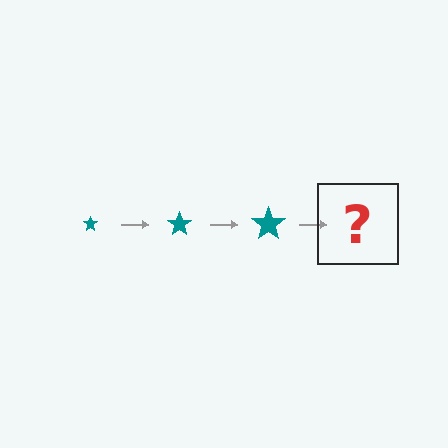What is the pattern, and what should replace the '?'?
The pattern is that the star gets progressively larger each step. The '?' should be a teal star, larger than the previous one.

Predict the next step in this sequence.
The next step is a teal star, larger than the previous one.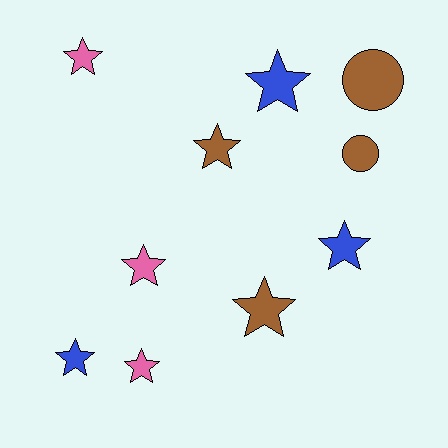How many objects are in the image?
There are 10 objects.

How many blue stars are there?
There are 3 blue stars.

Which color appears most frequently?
Brown, with 4 objects.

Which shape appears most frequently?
Star, with 8 objects.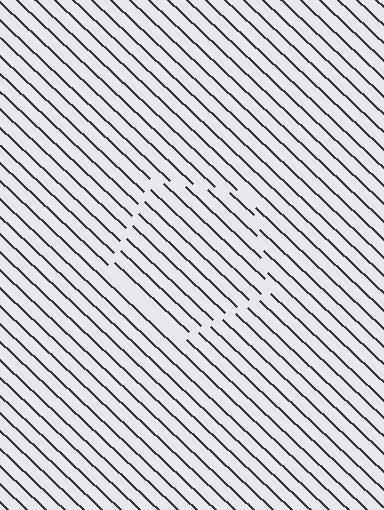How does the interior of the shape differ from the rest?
The interior of the shape contains the same grating, shifted by half a period — the contour is defined by the phase discontinuity where line-ends from the inner and outer gratings abut.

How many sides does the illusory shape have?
5 sides — the line-ends trace a pentagon.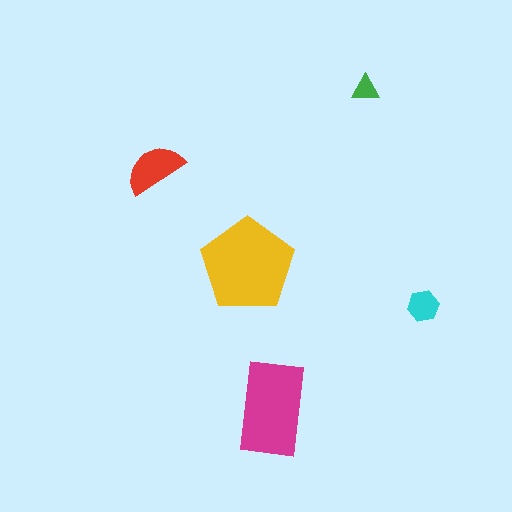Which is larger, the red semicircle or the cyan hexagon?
The red semicircle.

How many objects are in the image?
There are 5 objects in the image.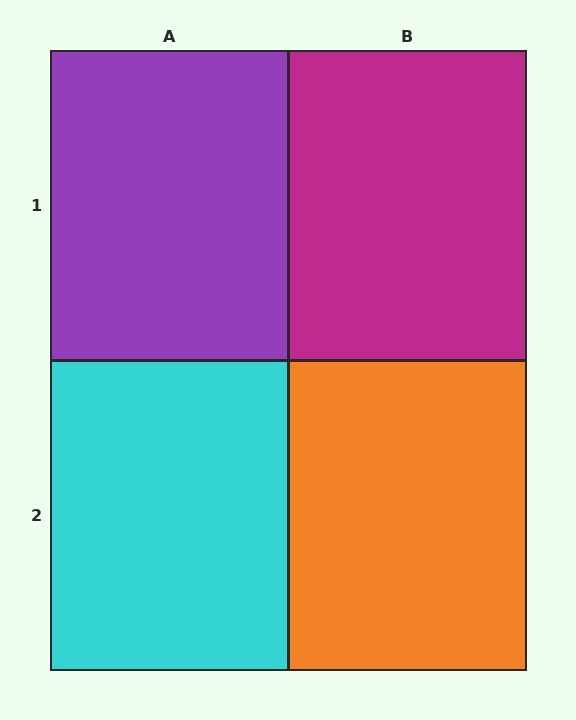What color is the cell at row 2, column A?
Cyan.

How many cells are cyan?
1 cell is cyan.